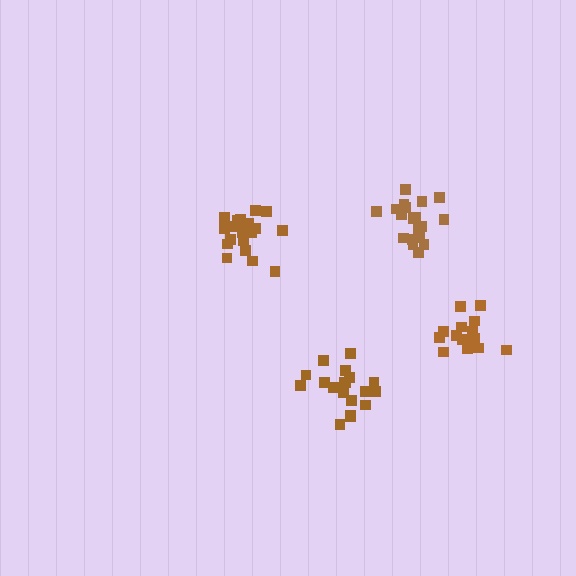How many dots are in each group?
Group 1: 20 dots, Group 2: 19 dots, Group 3: 20 dots, Group 4: 15 dots (74 total).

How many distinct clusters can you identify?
There are 4 distinct clusters.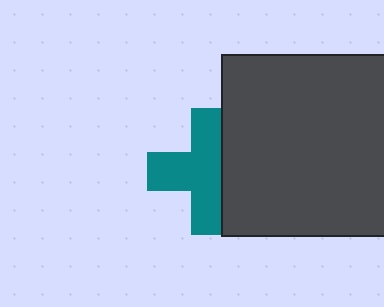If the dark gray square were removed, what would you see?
You would see the complete teal cross.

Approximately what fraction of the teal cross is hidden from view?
Roughly 34% of the teal cross is hidden behind the dark gray square.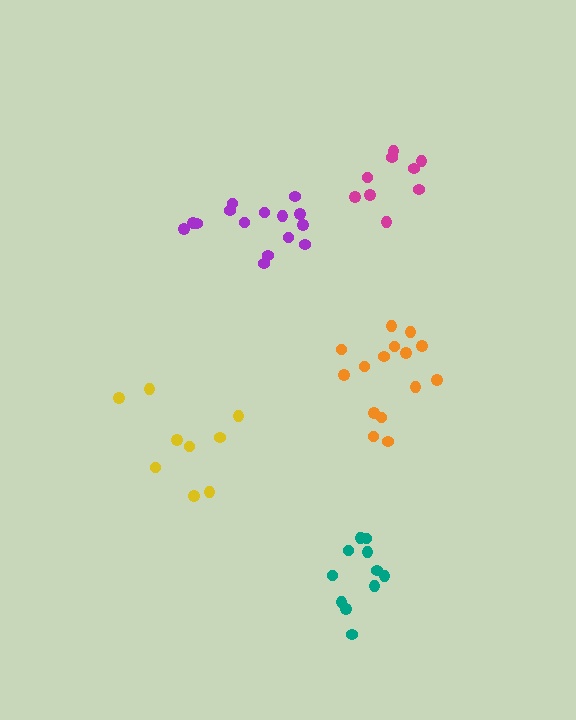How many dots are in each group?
Group 1: 15 dots, Group 2: 15 dots, Group 3: 9 dots, Group 4: 11 dots, Group 5: 9 dots (59 total).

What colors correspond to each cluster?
The clusters are colored: orange, purple, magenta, teal, yellow.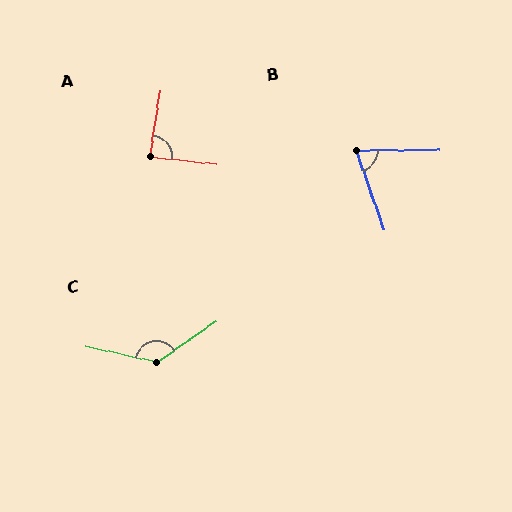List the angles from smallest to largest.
B (71°), A (87°), C (133°).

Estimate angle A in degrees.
Approximately 87 degrees.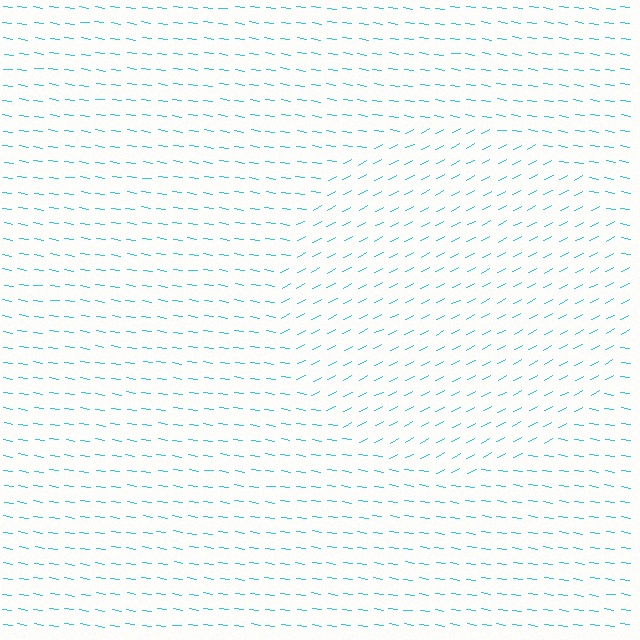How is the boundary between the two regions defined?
The boundary is defined purely by a change in line orientation (approximately 35 degrees difference). All lines are the same color and thickness.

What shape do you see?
I see a circle.